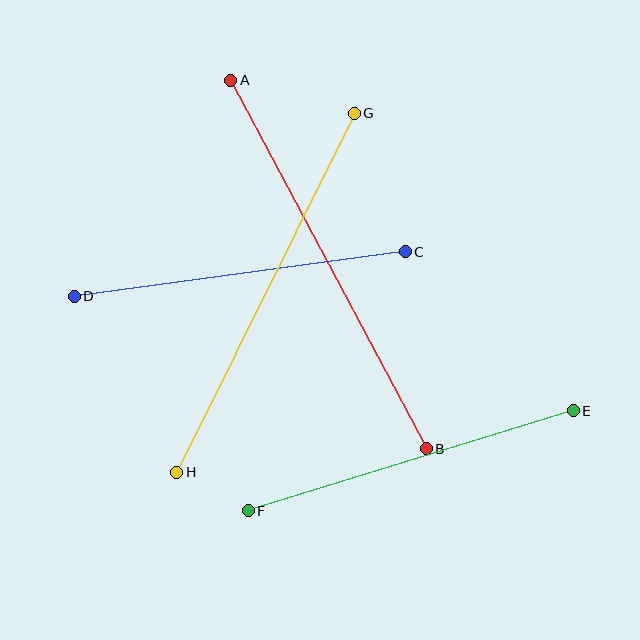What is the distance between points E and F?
The distance is approximately 340 pixels.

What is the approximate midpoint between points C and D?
The midpoint is at approximately (240, 274) pixels.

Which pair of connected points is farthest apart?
Points A and B are farthest apart.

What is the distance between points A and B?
The distance is approximately 417 pixels.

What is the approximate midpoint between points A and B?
The midpoint is at approximately (329, 265) pixels.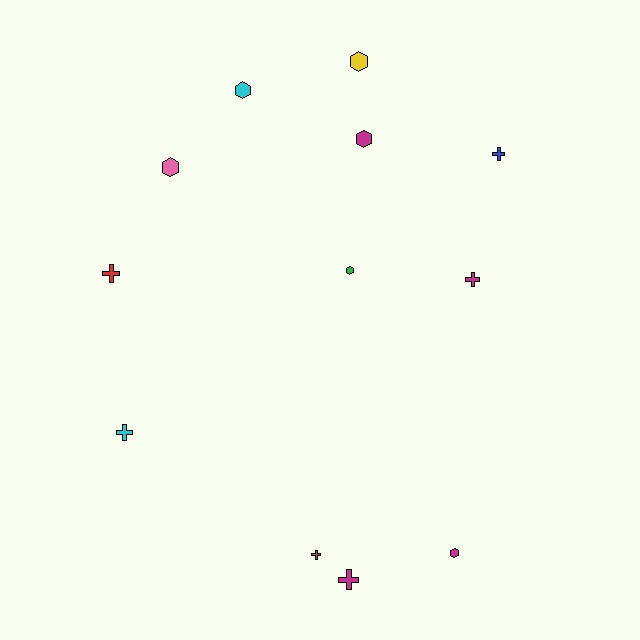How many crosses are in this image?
There are 6 crosses.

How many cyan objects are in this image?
There are 2 cyan objects.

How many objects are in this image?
There are 12 objects.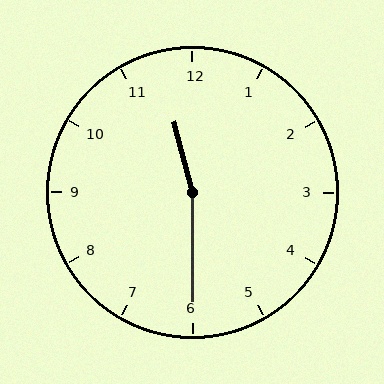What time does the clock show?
11:30.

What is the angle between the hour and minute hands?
Approximately 165 degrees.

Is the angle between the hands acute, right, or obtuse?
It is obtuse.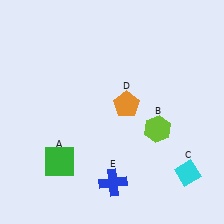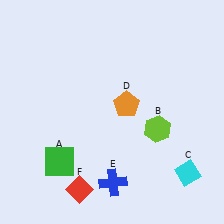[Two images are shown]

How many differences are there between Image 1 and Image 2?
There is 1 difference between the two images.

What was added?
A red diamond (F) was added in Image 2.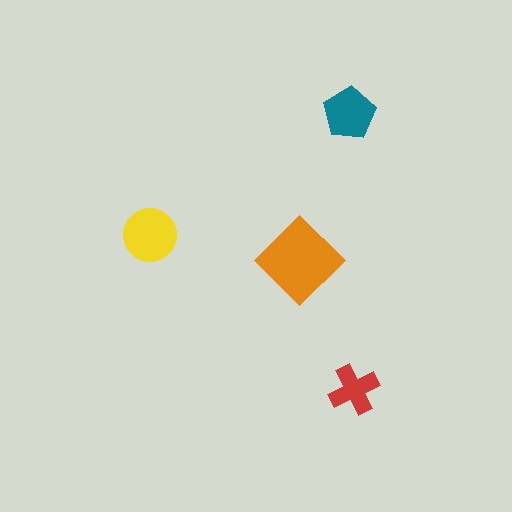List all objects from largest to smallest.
The orange diamond, the yellow circle, the teal pentagon, the red cross.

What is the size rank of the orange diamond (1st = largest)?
1st.